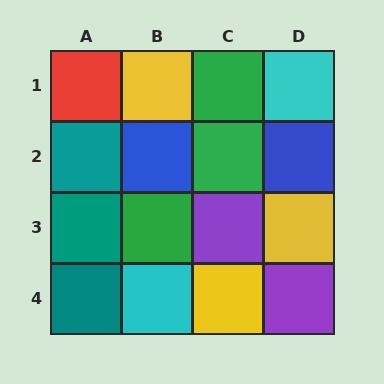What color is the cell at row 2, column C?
Green.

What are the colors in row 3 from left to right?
Teal, green, purple, yellow.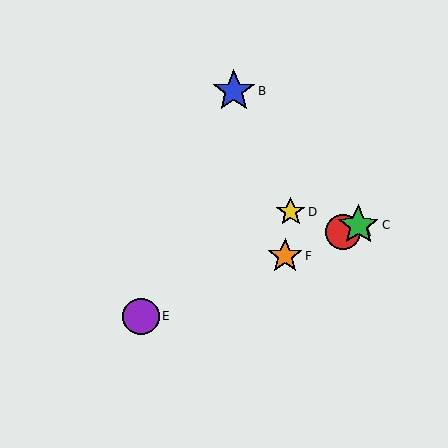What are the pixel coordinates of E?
Object E is at (141, 316).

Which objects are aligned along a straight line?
Objects A, C, E, F are aligned along a straight line.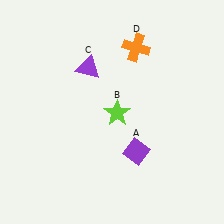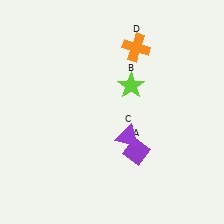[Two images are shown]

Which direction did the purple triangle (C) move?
The purple triangle (C) moved down.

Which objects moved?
The objects that moved are: the lime star (B), the purple triangle (C).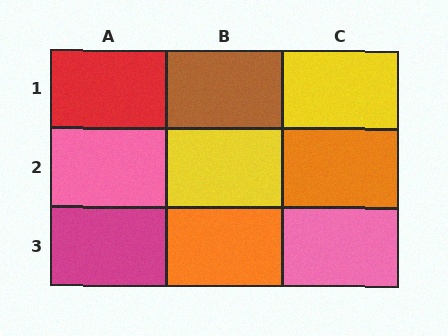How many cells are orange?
2 cells are orange.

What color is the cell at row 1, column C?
Yellow.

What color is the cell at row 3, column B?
Orange.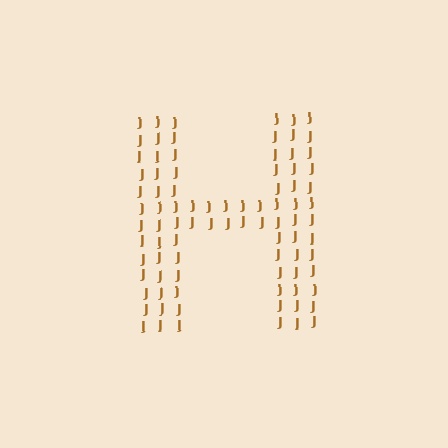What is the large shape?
The large shape is the letter H.